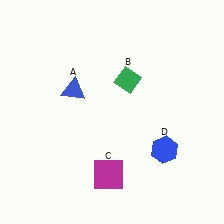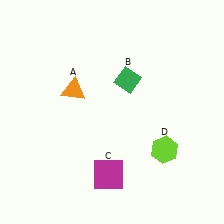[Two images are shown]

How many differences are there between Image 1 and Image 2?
There are 2 differences between the two images.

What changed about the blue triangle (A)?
In Image 1, A is blue. In Image 2, it changed to orange.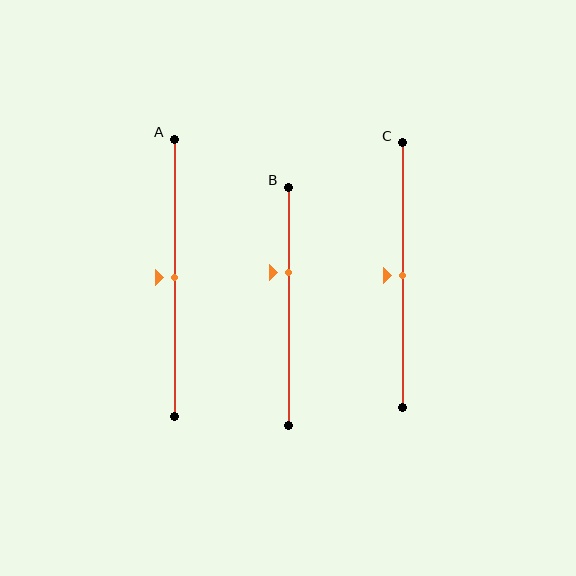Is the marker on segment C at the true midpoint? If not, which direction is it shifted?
Yes, the marker on segment C is at the true midpoint.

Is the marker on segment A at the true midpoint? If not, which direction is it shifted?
Yes, the marker on segment A is at the true midpoint.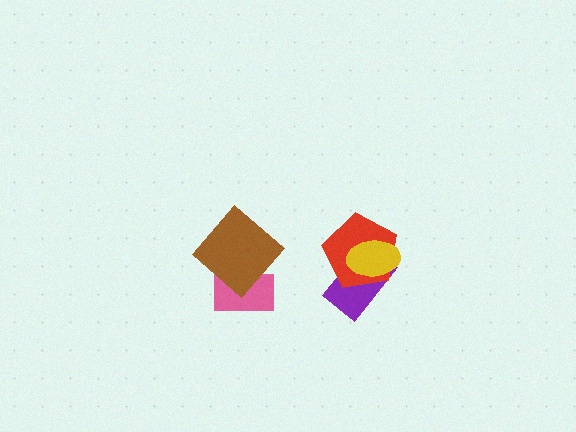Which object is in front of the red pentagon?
The yellow ellipse is in front of the red pentagon.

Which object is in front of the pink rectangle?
The brown diamond is in front of the pink rectangle.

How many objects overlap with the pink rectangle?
1 object overlaps with the pink rectangle.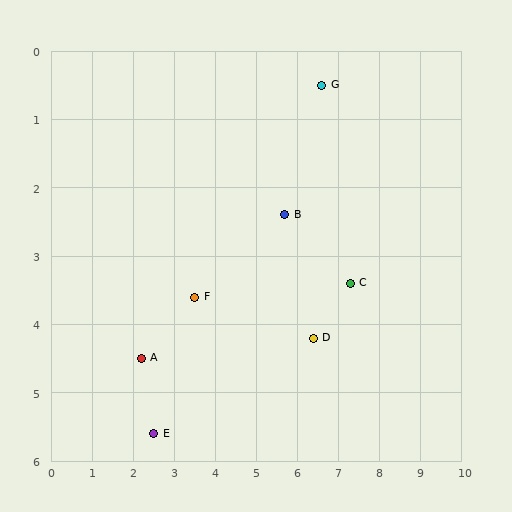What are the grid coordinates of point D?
Point D is at approximately (6.4, 4.2).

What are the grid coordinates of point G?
Point G is at approximately (6.6, 0.5).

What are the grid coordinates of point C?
Point C is at approximately (7.3, 3.4).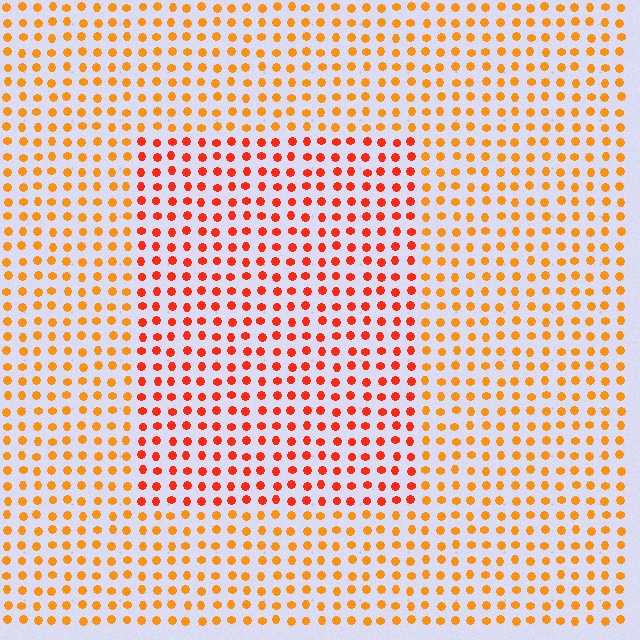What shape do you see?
I see a rectangle.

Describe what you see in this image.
The image is filled with small orange elements in a uniform arrangement. A rectangle-shaped region is visible where the elements are tinted to a slightly different hue, forming a subtle color boundary.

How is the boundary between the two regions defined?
The boundary is defined purely by a slight shift in hue (about 28 degrees). Spacing, size, and orientation are identical on both sides.